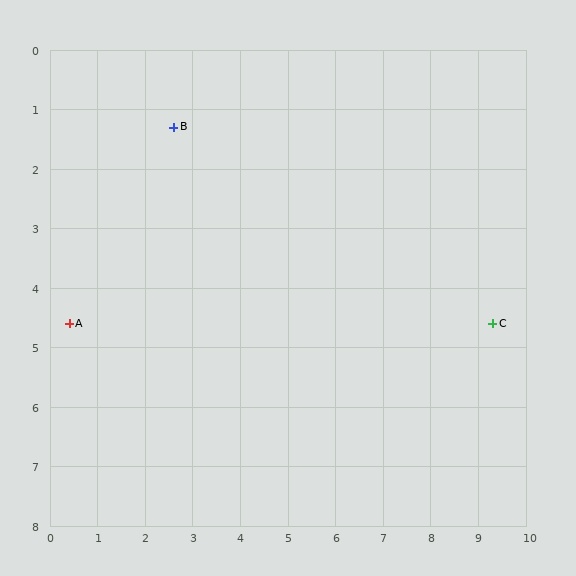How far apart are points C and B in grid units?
Points C and B are about 7.5 grid units apart.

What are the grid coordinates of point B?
Point B is at approximately (2.6, 1.3).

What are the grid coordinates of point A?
Point A is at approximately (0.4, 4.6).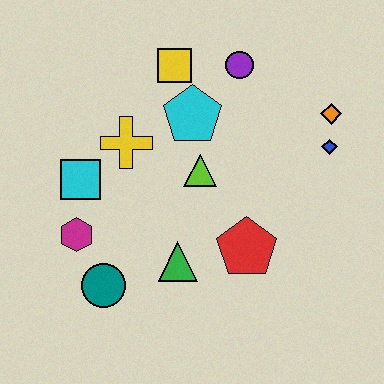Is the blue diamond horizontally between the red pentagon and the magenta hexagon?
No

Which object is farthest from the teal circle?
The orange diamond is farthest from the teal circle.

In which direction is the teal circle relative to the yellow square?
The teal circle is below the yellow square.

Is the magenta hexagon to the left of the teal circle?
Yes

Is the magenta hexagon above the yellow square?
No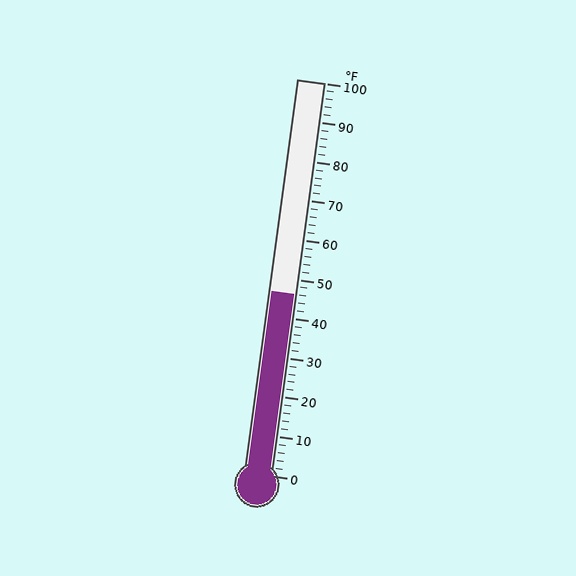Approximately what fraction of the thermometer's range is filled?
The thermometer is filled to approximately 45% of its range.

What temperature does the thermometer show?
The thermometer shows approximately 46°F.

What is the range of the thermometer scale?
The thermometer scale ranges from 0°F to 100°F.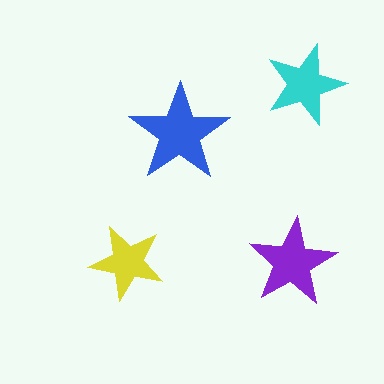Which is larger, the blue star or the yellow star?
The blue one.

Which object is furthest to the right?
The cyan star is rightmost.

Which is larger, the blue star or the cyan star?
The blue one.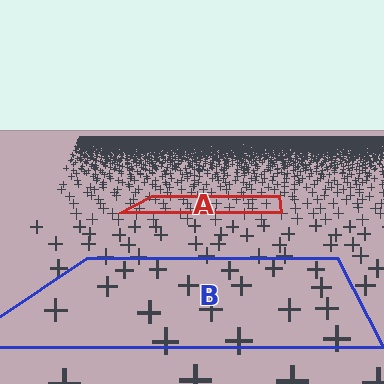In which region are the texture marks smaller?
The texture marks are smaller in region A, because it is farther away.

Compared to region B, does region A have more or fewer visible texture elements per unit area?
Region A has more texture elements per unit area — they are packed more densely because it is farther away.